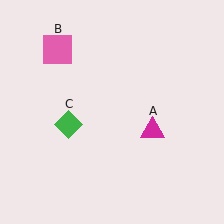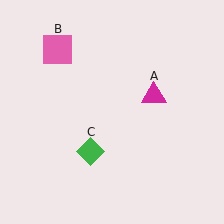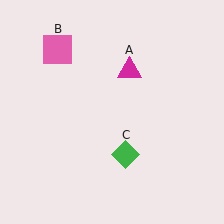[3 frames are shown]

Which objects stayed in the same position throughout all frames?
Pink square (object B) remained stationary.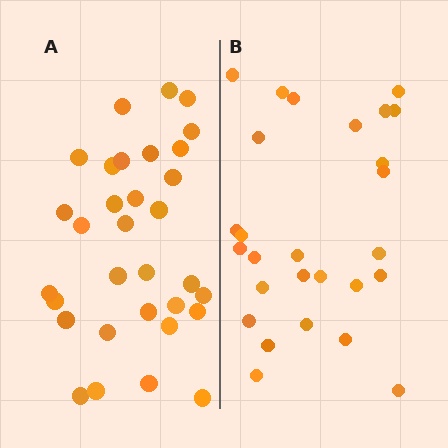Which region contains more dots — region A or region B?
Region A (the left region) has more dots.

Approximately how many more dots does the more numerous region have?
Region A has about 5 more dots than region B.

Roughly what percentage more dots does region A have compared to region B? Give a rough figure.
About 20% more.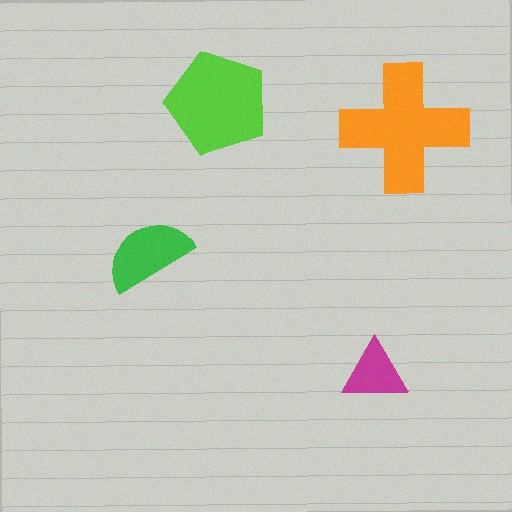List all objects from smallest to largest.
The magenta triangle, the green semicircle, the lime pentagon, the orange cross.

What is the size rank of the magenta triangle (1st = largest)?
4th.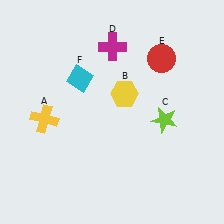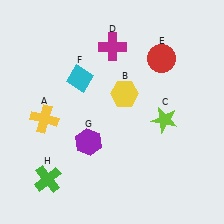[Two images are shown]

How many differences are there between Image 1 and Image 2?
There are 2 differences between the two images.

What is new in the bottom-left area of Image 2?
A purple hexagon (G) was added in the bottom-left area of Image 2.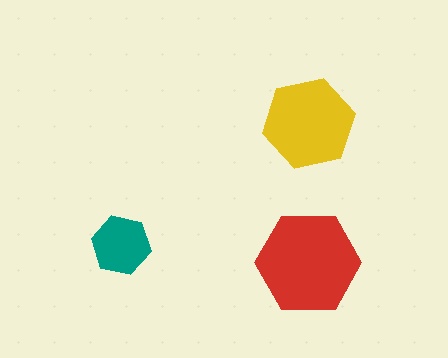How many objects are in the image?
There are 3 objects in the image.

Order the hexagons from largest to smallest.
the red one, the yellow one, the teal one.